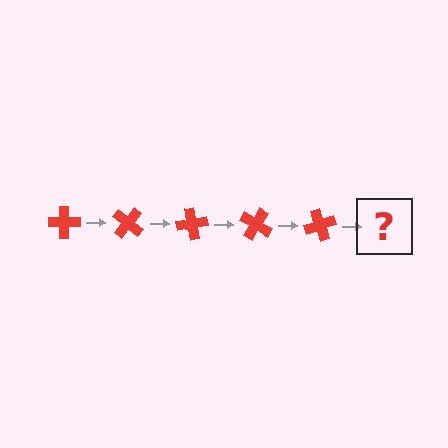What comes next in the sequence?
The next element should be a red cross rotated 200 degrees.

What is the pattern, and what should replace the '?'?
The pattern is that the cross rotates 40 degrees each step. The '?' should be a red cross rotated 200 degrees.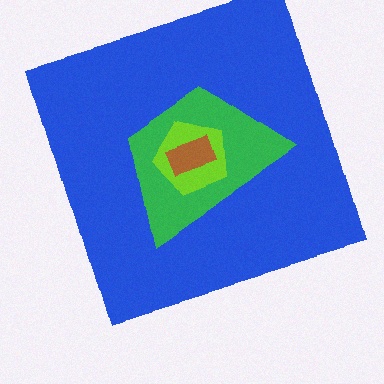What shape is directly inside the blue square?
The green trapezoid.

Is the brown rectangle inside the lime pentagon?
Yes.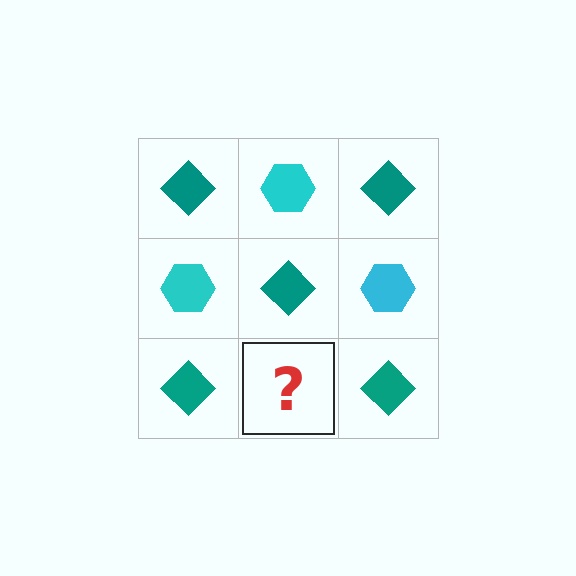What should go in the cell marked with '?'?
The missing cell should contain a cyan hexagon.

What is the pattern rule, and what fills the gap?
The rule is that it alternates teal diamond and cyan hexagon in a checkerboard pattern. The gap should be filled with a cyan hexagon.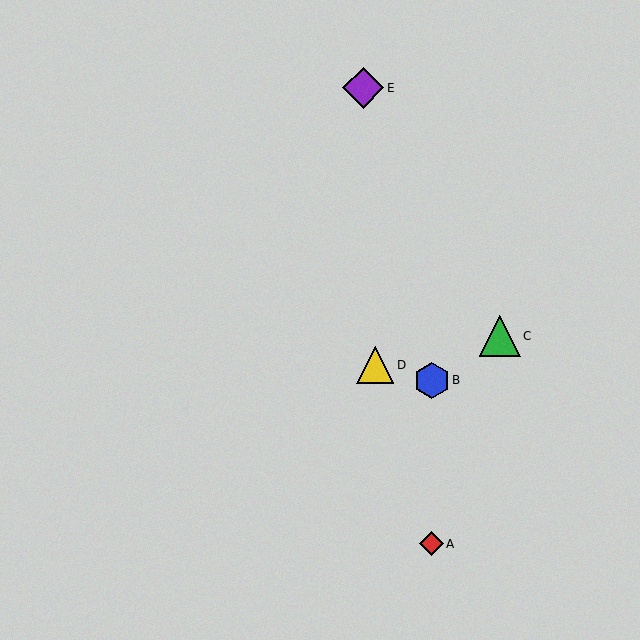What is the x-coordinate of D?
Object D is at x≈375.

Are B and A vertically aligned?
Yes, both are at x≈432.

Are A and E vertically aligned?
No, A is at x≈432 and E is at x≈363.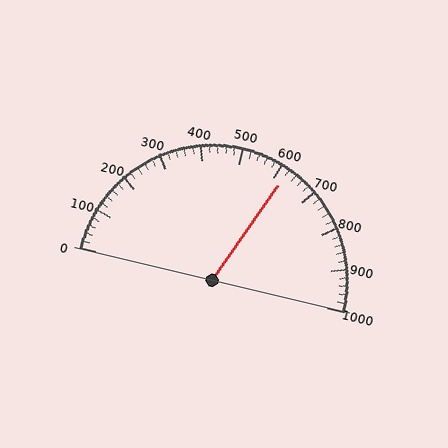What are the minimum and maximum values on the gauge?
The gauge ranges from 0 to 1000.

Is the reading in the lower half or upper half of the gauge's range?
The reading is in the upper half of the range (0 to 1000).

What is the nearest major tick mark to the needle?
The nearest major tick mark is 600.